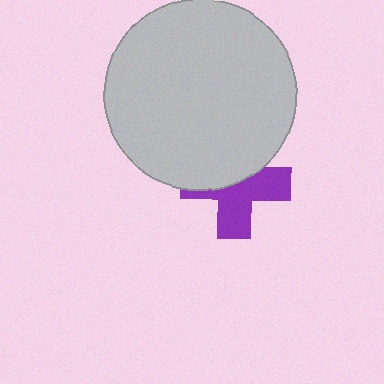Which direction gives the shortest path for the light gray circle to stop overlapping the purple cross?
Moving up gives the shortest separation.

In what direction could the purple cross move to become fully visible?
The purple cross could move down. That would shift it out from behind the light gray circle entirely.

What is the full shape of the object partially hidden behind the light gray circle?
The partially hidden object is a purple cross.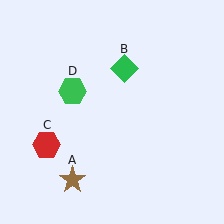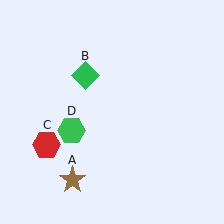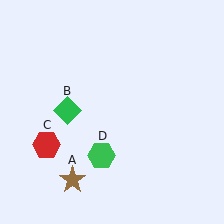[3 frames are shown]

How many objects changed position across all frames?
2 objects changed position: green diamond (object B), green hexagon (object D).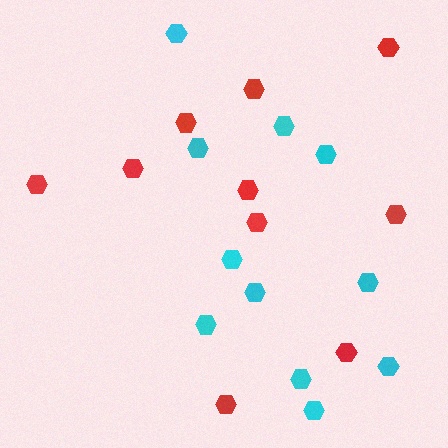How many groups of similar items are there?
There are 2 groups: one group of red hexagons (10) and one group of cyan hexagons (11).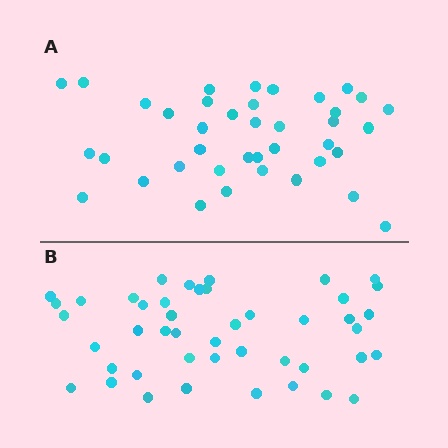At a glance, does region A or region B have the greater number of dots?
Region B (the bottom region) has more dots.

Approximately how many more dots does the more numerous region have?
Region B has about 6 more dots than region A.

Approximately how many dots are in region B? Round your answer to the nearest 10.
About 40 dots. (The exact count is 45, which rounds to 40.)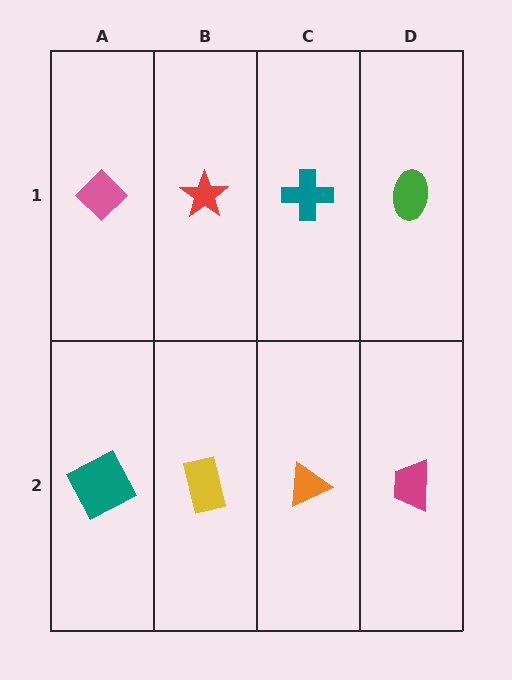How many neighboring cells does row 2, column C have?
3.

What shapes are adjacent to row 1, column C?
An orange triangle (row 2, column C), a red star (row 1, column B), a green ellipse (row 1, column D).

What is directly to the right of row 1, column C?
A green ellipse.